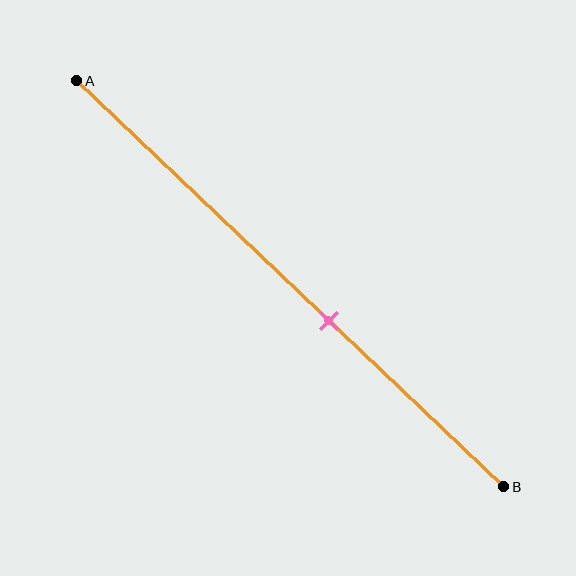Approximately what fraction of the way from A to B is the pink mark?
The pink mark is approximately 60% of the way from A to B.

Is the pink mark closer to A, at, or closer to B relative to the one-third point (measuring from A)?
The pink mark is closer to point B than the one-third point of segment AB.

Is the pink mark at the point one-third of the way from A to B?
No, the mark is at about 60% from A, not at the 33% one-third point.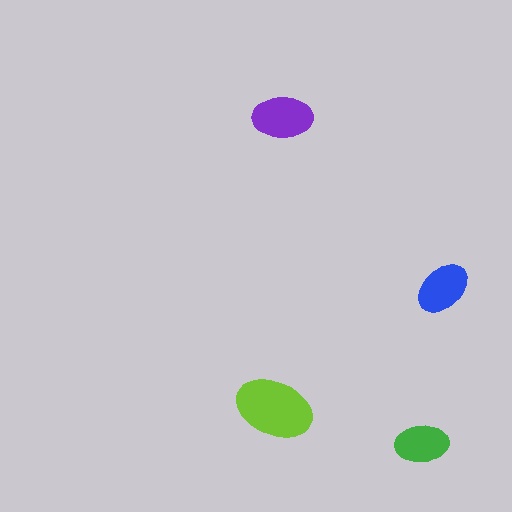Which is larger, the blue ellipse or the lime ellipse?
The lime one.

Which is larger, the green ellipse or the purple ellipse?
The purple one.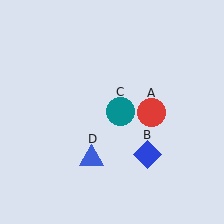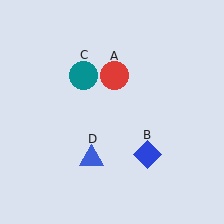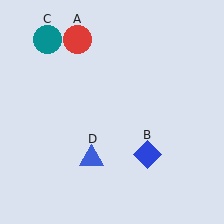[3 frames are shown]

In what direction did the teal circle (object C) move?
The teal circle (object C) moved up and to the left.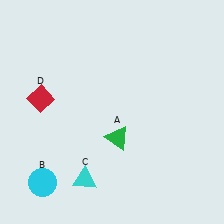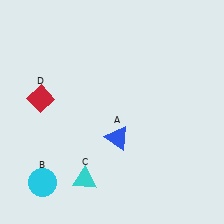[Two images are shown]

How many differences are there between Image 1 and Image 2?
There is 1 difference between the two images.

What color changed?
The triangle (A) changed from green in Image 1 to blue in Image 2.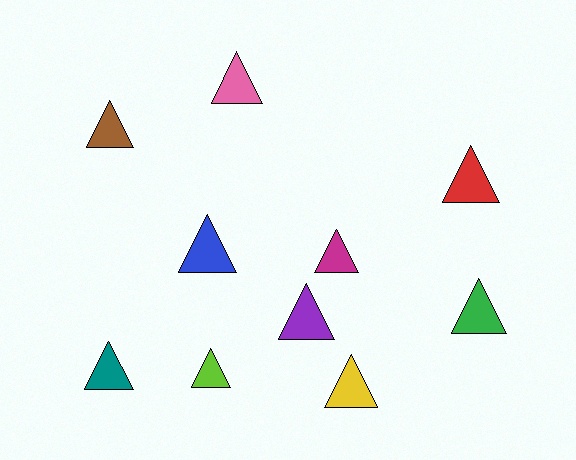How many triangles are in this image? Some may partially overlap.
There are 10 triangles.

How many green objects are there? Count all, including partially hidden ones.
There is 1 green object.